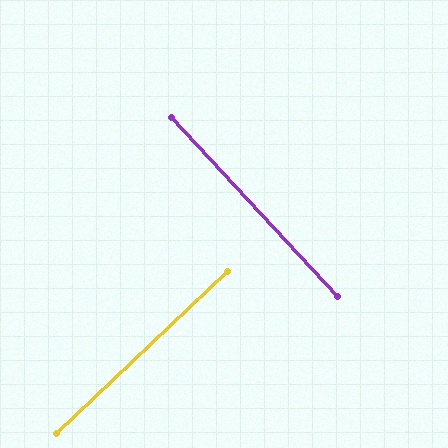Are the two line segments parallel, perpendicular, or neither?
Perpendicular — they meet at approximately 89°.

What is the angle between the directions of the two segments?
Approximately 89 degrees.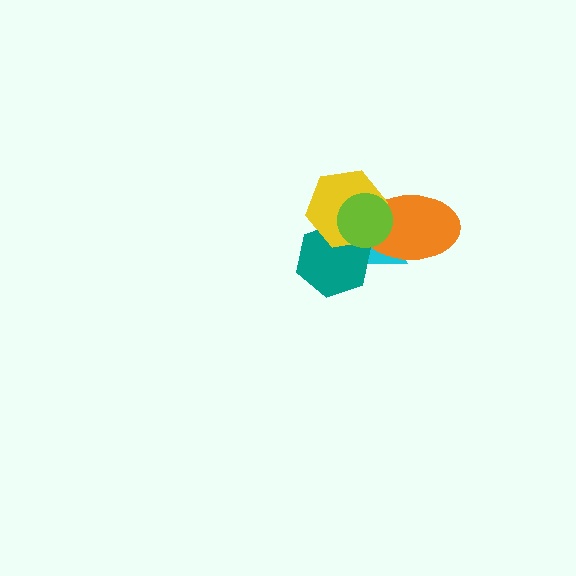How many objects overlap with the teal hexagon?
3 objects overlap with the teal hexagon.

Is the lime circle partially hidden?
No, no other shape covers it.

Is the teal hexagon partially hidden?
Yes, it is partially covered by another shape.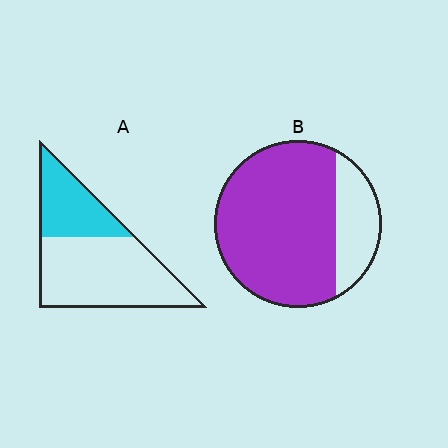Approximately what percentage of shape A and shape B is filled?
A is approximately 35% and B is approximately 80%.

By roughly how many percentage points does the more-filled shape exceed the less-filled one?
By roughly 45 percentage points (B over A).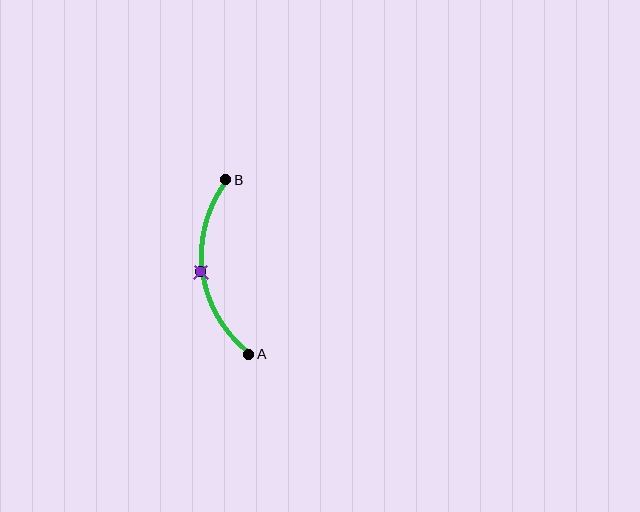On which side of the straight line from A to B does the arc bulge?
The arc bulges to the left of the straight line connecting A and B.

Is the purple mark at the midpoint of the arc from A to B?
Yes. The purple mark lies on the arc at equal arc-length from both A and B — it is the arc midpoint.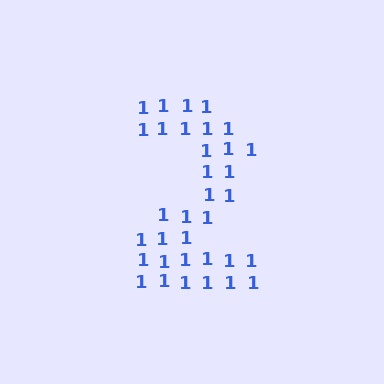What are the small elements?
The small elements are digit 1's.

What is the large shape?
The large shape is the digit 2.